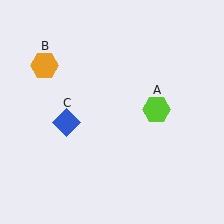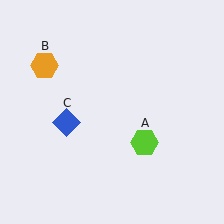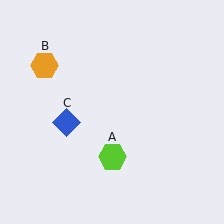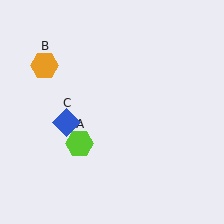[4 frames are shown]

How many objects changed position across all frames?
1 object changed position: lime hexagon (object A).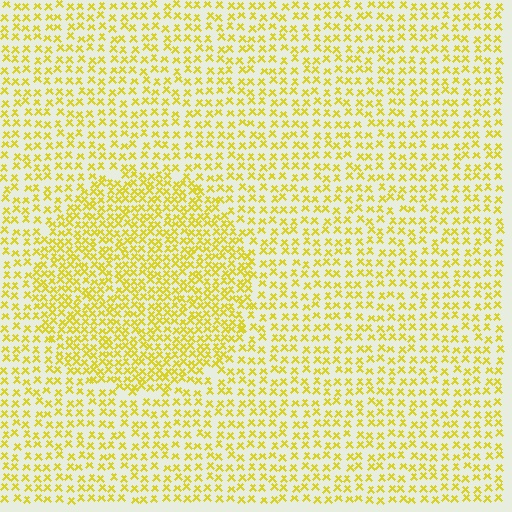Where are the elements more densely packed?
The elements are more densely packed inside the circle boundary.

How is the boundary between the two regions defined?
The boundary is defined by a change in element density (approximately 1.7x ratio). All elements are the same color, size, and shape.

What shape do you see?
I see a circle.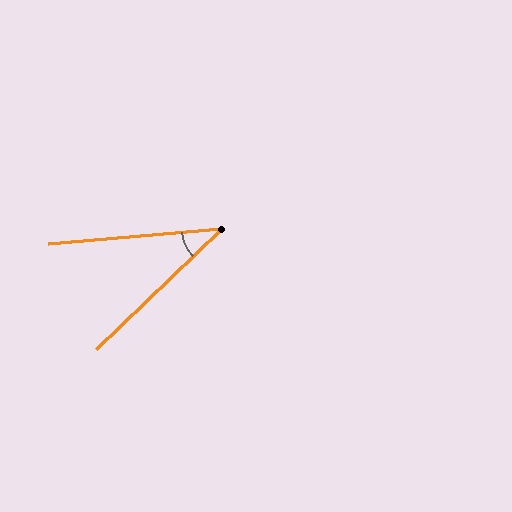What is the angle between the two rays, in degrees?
Approximately 39 degrees.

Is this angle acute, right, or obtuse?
It is acute.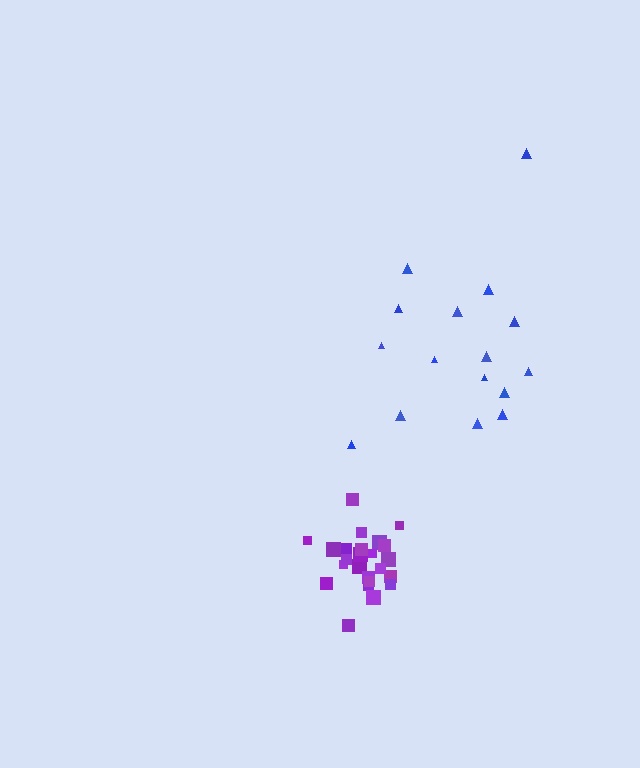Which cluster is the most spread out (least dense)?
Blue.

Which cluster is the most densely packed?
Purple.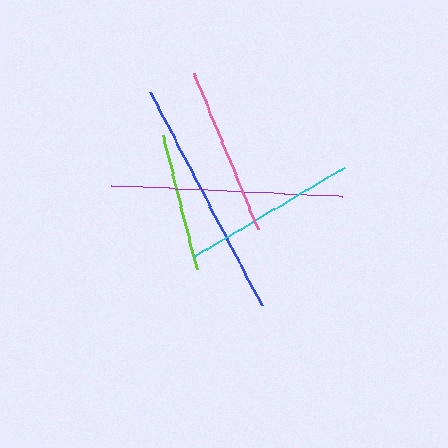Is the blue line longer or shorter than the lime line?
The blue line is longer than the lime line.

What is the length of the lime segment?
The lime segment is approximately 138 pixels long.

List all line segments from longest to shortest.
From longest to shortest: blue, purple, cyan, pink, lime.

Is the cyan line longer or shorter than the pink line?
The cyan line is longer than the pink line.